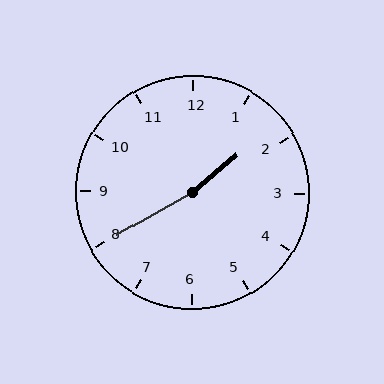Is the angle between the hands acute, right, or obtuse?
It is obtuse.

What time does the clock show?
1:40.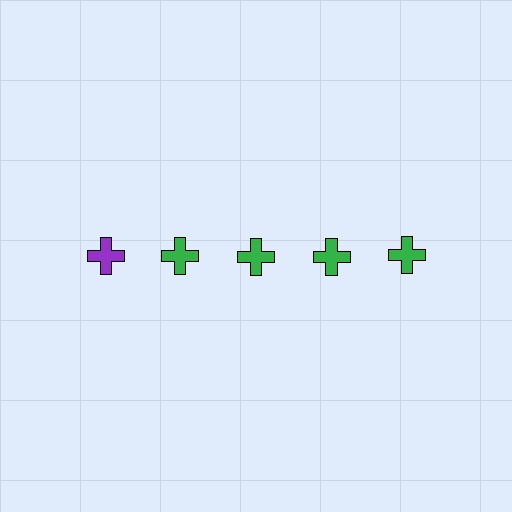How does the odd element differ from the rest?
It has a different color: purple instead of green.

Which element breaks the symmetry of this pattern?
The purple cross in the top row, leftmost column breaks the symmetry. All other shapes are green crosses.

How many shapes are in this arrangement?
There are 5 shapes arranged in a grid pattern.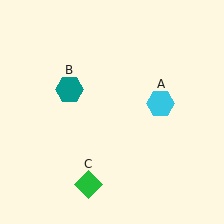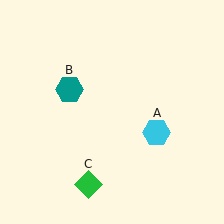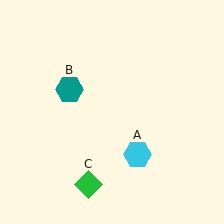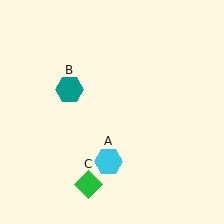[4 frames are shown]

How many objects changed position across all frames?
1 object changed position: cyan hexagon (object A).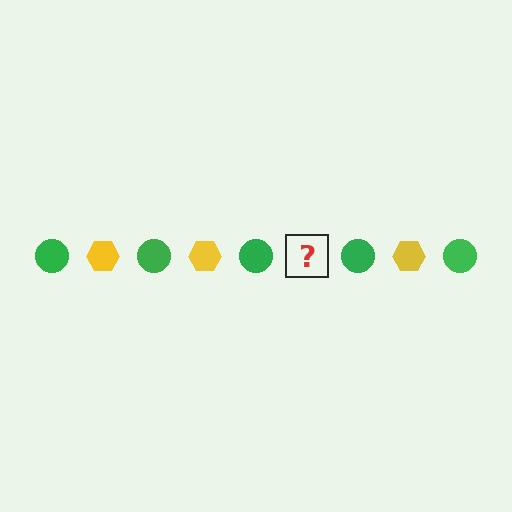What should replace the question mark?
The question mark should be replaced with a yellow hexagon.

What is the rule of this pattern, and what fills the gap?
The rule is that the pattern alternates between green circle and yellow hexagon. The gap should be filled with a yellow hexagon.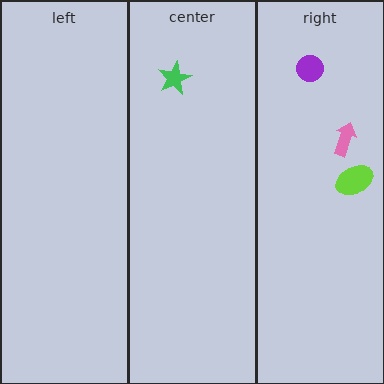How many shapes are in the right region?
3.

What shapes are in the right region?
The purple circle, the lime ellipse, the pink arrow.